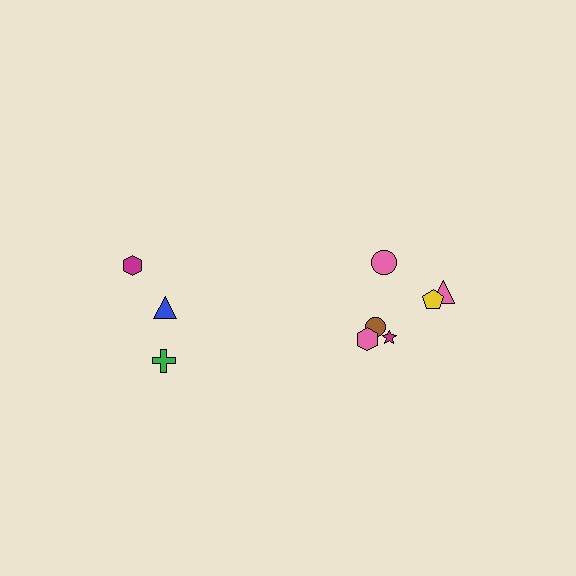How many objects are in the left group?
There are 3 objects.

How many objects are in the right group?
There are 6 objects.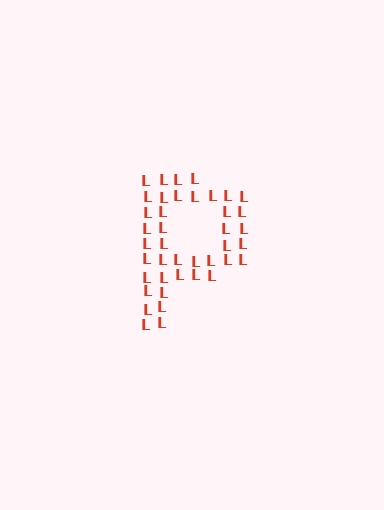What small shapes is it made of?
It is made of small letter L's.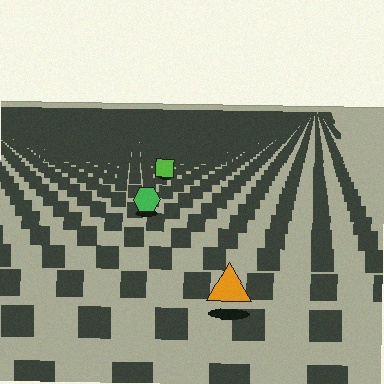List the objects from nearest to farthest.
From nearest to farthest: the orange triangle, the green hexagon, the lime square.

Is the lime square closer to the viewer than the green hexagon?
No. The green hexagon is closer — you can tell from the texture gradient: the ground texture is coarser near it.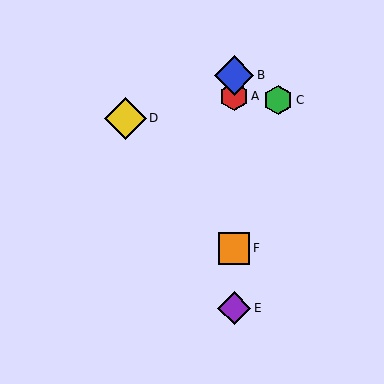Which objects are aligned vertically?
Objects A, B, E, F are aligned vertically.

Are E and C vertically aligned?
No, E is at x≈234 and C is at x≈278.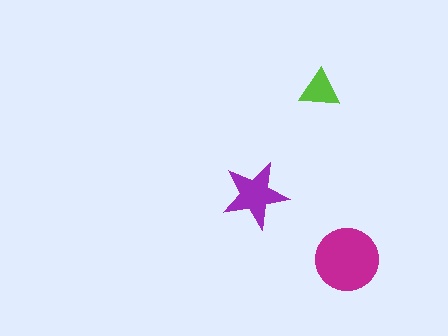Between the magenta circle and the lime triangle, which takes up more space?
The magenta circle.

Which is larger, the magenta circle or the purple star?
The magenta circle.